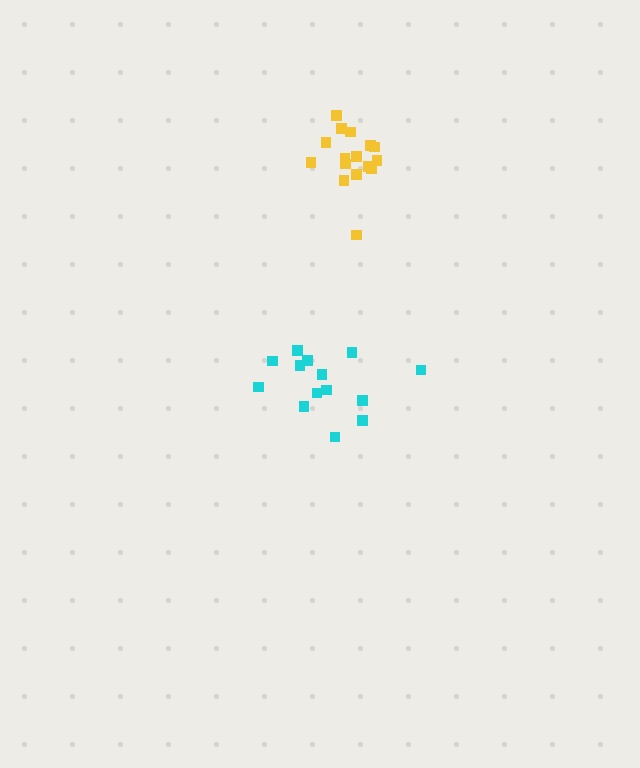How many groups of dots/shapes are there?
There are 2 groups.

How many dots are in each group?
Group 1: 14 dots, Group 2: 16 dots (30 total).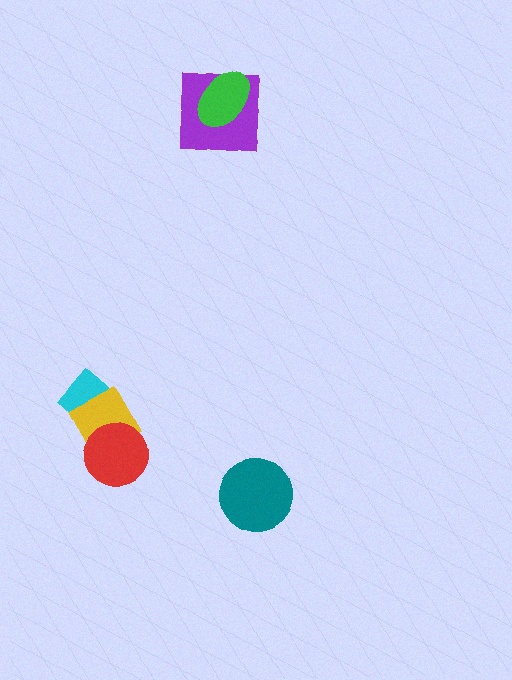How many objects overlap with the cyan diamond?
1 object overlaps with the cyan diamond.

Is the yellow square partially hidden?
Yes, it is partially covered by another shape.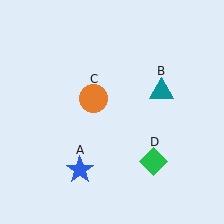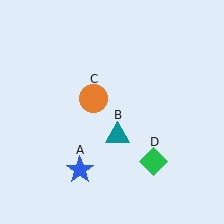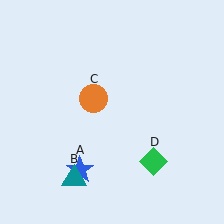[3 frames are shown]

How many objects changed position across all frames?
1 object changed position: teal triangle (object B).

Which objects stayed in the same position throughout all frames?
Blue star (object A) and orange circle (object C) and green diamond (object D) remained stationary.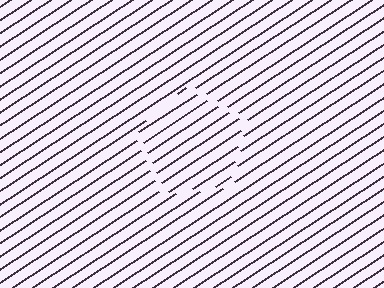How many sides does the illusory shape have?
5 sides — the line-ends trace a pentagon.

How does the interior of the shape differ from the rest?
The interior of the shape contains the same grating, shifted by half a period — the contour is defined by the phase discontinuity where line-ends from the inner and outer gratings abut.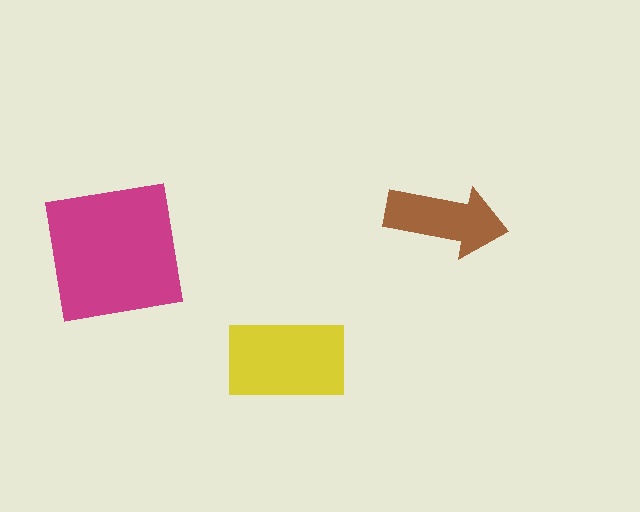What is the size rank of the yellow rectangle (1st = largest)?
2nd.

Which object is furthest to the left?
The magenta square is leftmost.